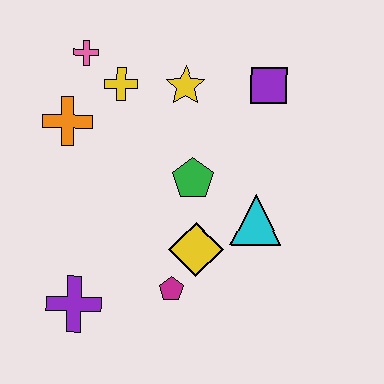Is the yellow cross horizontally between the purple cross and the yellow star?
Yes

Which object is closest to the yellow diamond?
The magenta pentagon is closest to the yellow diamond.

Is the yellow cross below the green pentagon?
No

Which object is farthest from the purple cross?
The purple square is farthest from the purple cross.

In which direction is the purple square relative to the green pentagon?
The purple square is above the green pentagon.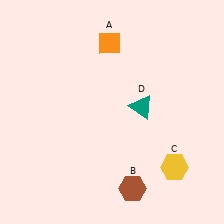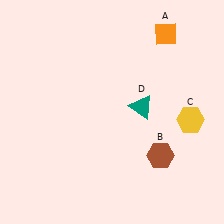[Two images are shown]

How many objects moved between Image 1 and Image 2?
3 objects moved between the two images.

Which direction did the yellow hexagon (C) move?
The yellow hexagon (C) moved up.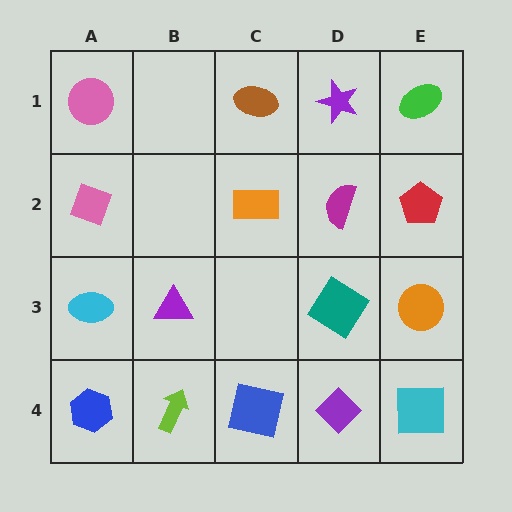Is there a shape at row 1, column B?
No, that cell is empty.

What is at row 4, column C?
A blue square.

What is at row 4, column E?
A cyan square.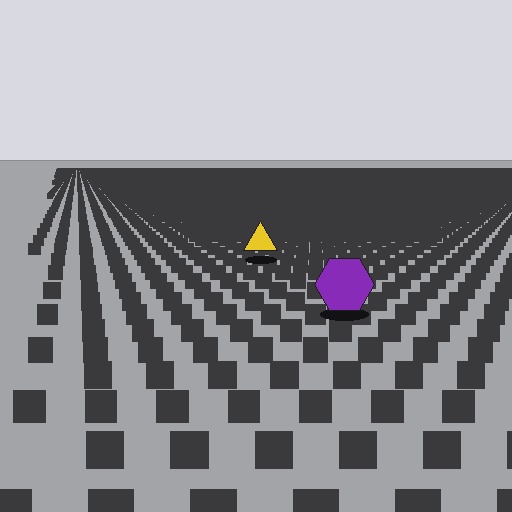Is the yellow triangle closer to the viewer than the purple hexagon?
No. The purple hexagon is closer — you can tell from the texture gradient: the ground texture is coarser near it.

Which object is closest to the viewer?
The purple hexagon is closest. The texture marks near it are larger and more spread out.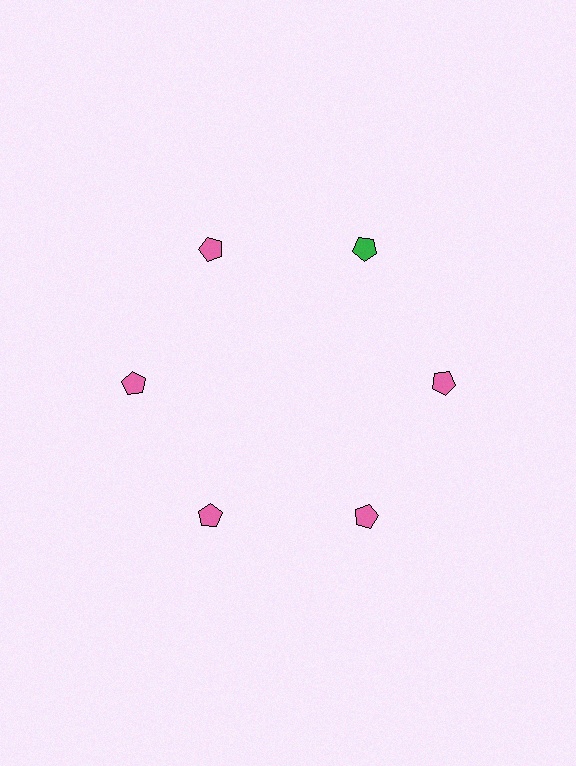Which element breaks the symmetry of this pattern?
The green pentagon at roughly the 1 o'clock position breaks the symmetry. All other shapes are pink pentagons.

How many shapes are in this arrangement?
There are 6 shapes arranged in a ring pattern.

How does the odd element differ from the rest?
It has a different color: green instead of pink.